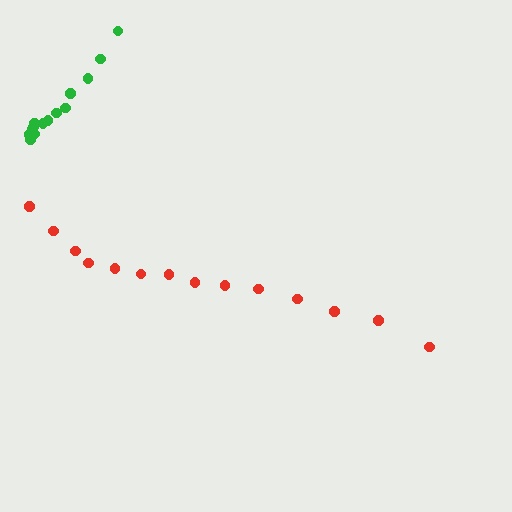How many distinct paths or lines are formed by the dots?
There are 2 distinct paths.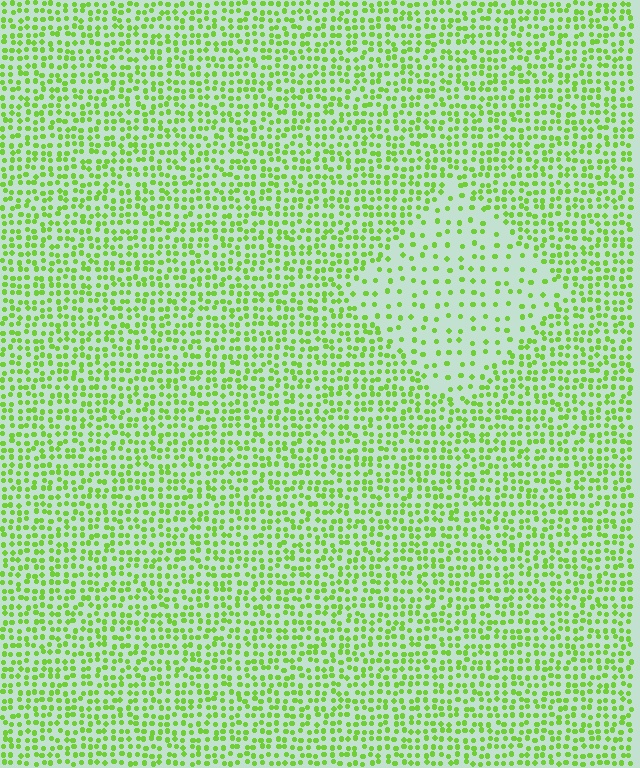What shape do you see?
I see a diamond.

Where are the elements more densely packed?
The elements are more densely packed outside the diamond boundary.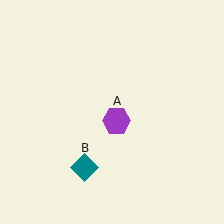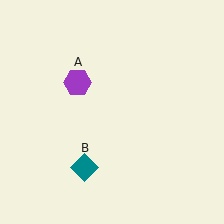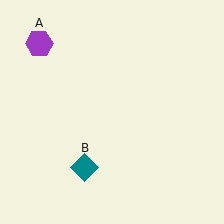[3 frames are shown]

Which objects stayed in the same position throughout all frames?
Teal diamond (object B) remained stationary.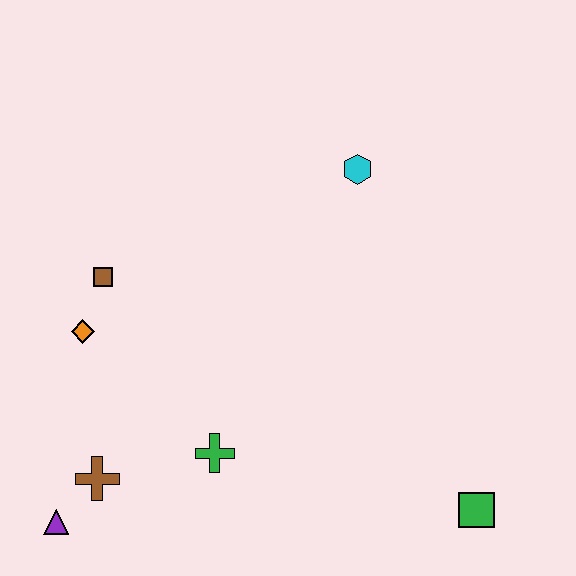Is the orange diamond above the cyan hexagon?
No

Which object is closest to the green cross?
The brown cross is closest to the green cross.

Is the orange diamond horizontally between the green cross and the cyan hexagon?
No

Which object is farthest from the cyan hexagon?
The purple triangle is farthest from the cyan hexagon.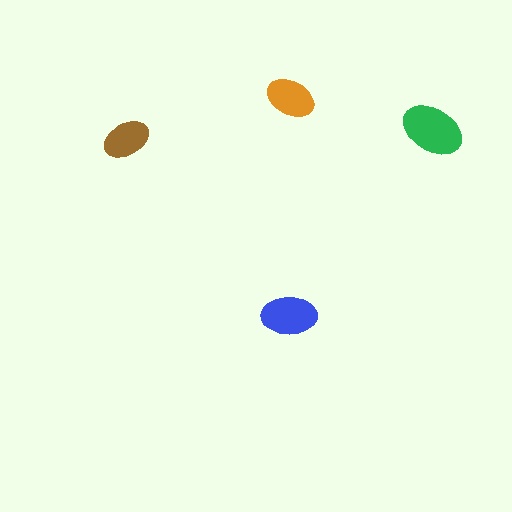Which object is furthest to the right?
The green ellipse is rightmost.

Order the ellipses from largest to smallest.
the green one, the blue one, the orange one, the brown one.